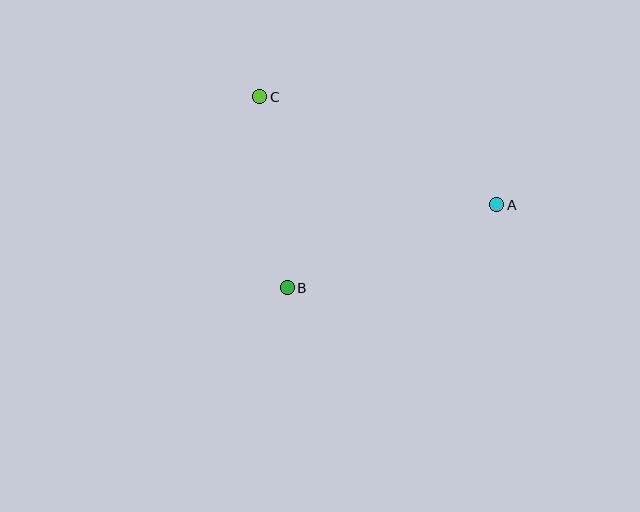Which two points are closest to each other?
Points B and C are closest to each other.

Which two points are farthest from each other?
Points A and C are farthest from each other.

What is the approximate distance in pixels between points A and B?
The distance between A and B is approximately 225 pixels.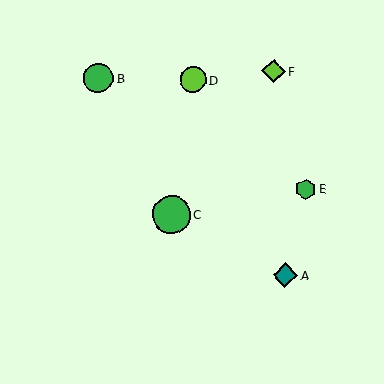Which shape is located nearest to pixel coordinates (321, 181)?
The green hexagon (labeled E) at (306, 189) is nearest to that location.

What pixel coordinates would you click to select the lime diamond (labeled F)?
Click at (274, 71) to select the lime diamond F.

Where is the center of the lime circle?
The center of the lime circle is at (193, 80).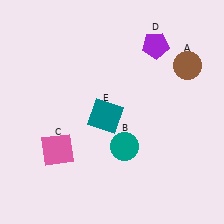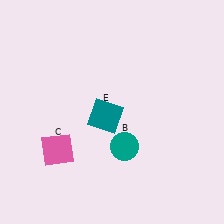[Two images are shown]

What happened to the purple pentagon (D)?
The purple pentagon (D) was removed in Image 2. It was in the top-right area of Image 1.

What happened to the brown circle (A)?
The brown circle (A) was removed in Image 2. It was in the top-right area of Image 1.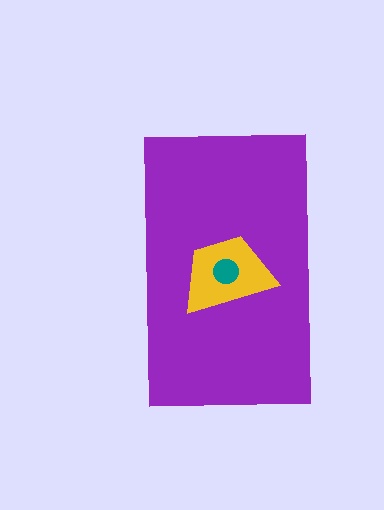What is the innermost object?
The teal circle.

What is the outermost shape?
The purple rectangle.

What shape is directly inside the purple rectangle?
The yellow trapezoid.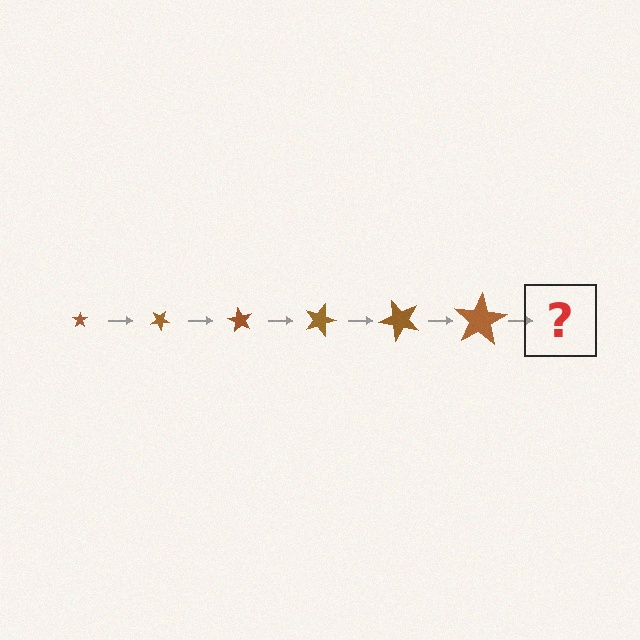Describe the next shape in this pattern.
It should be a star, larger than the previous one and rotated 180 degrees from the start.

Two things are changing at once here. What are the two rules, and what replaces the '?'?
The two rules are that the star grows larger each step and it rotates 30 degrees each step. The '?' should be a star, larger than the previous one and rotated 180 degrees from the start.